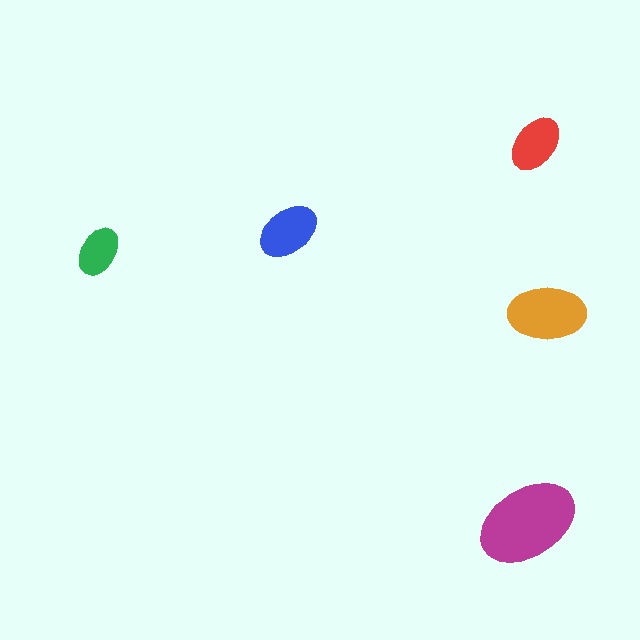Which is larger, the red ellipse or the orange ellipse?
The orange one.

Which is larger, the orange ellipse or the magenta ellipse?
The magenta one.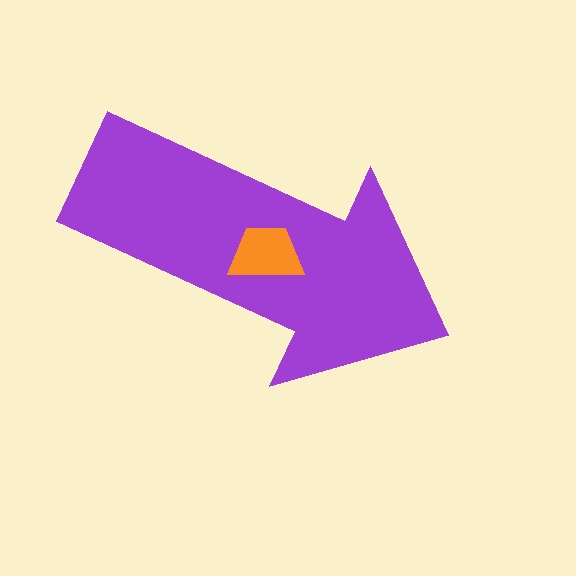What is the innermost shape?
The orange trapezoid.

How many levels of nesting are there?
2.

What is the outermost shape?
The purple arrow.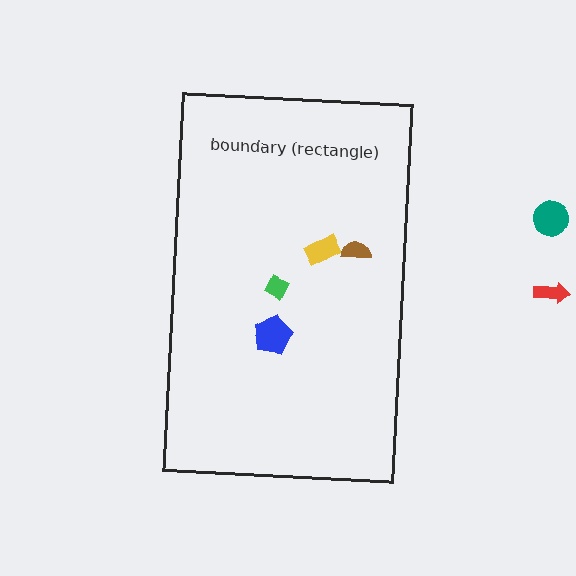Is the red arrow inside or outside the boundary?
Outside.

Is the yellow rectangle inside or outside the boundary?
Inside.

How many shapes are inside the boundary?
4 inside, 2 outside.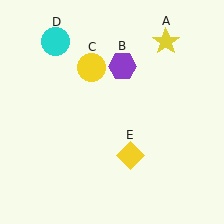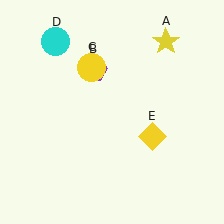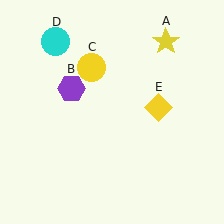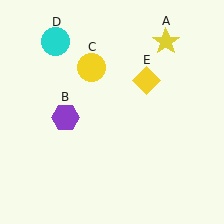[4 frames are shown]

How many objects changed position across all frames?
2 objects changed position: purple hexagon (object B), yellow diamond (object E).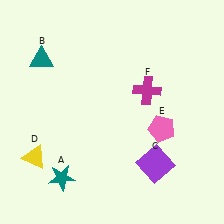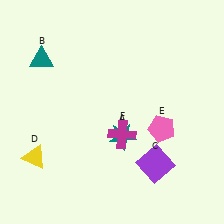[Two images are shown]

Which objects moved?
The objects that moved are: the teal star (A), the magenta cross (F).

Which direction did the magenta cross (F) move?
The magenta cross (F) moved down.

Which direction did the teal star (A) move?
The teal star (A) moved right.